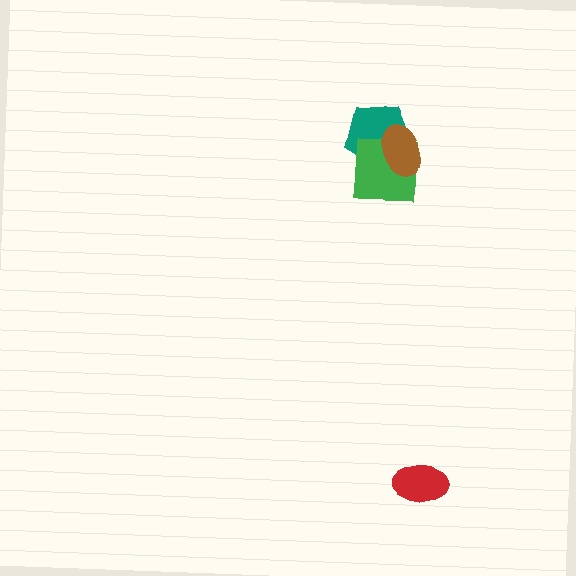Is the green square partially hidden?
Yes, it is partially covered by another shape.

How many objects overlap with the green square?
2 objects overlap with the green square.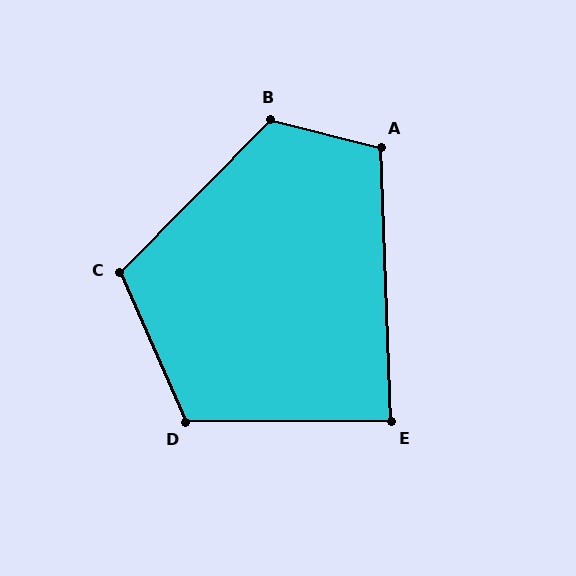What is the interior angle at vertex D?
Approximately 114 degrees (obtuse).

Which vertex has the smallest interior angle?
E, at approximately 88 degrees.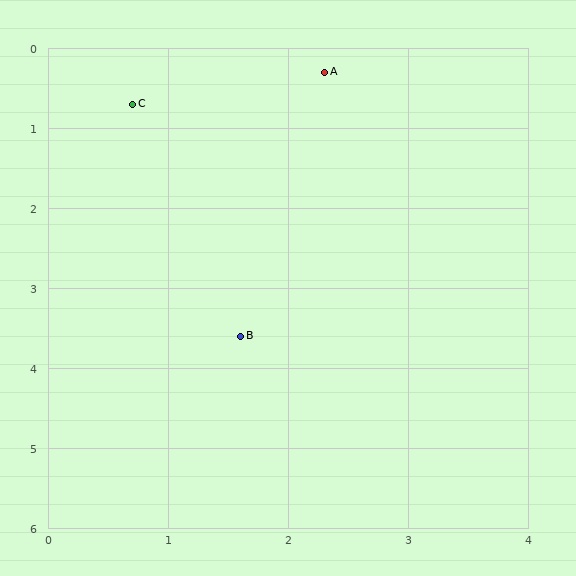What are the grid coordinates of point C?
Point C is at approximately (0.7, 0.7).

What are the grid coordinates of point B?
Point B is at approximately (1.6, 3.6).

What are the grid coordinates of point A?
Point A is at approximately (2.3, 0.3).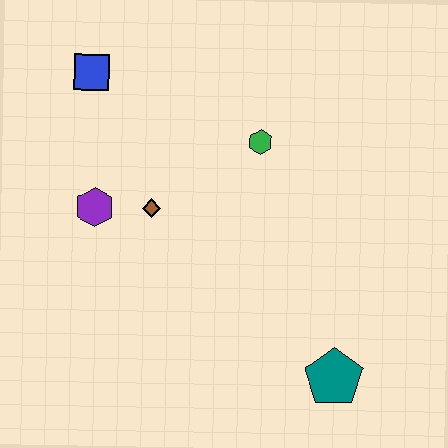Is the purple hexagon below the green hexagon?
Yes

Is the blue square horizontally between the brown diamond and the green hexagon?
No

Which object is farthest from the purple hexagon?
The teal pentagon is farthest from the purple hexagon.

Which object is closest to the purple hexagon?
The brown diamond is closest to the purple hexagon.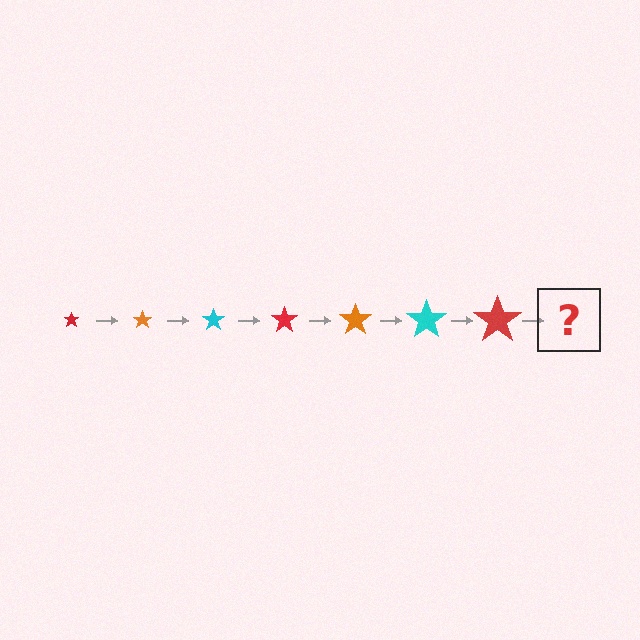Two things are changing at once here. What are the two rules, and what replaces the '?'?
The two rules are that the star grows larger each step and the color cycles through red, orange, and cyan. The '?' should be an orange star, larger than the previous one.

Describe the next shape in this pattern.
It should be an orange star, larger than the previous one.